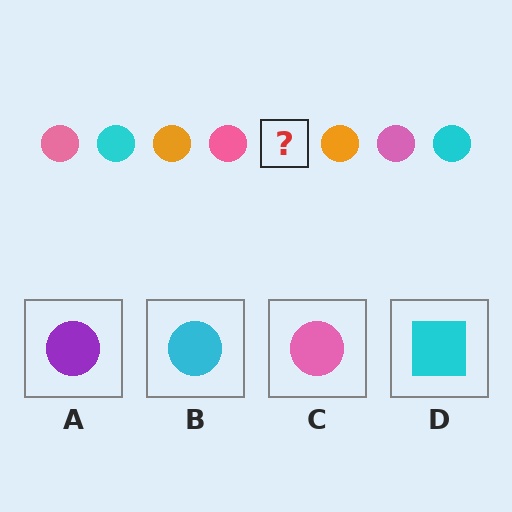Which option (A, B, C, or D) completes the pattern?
B.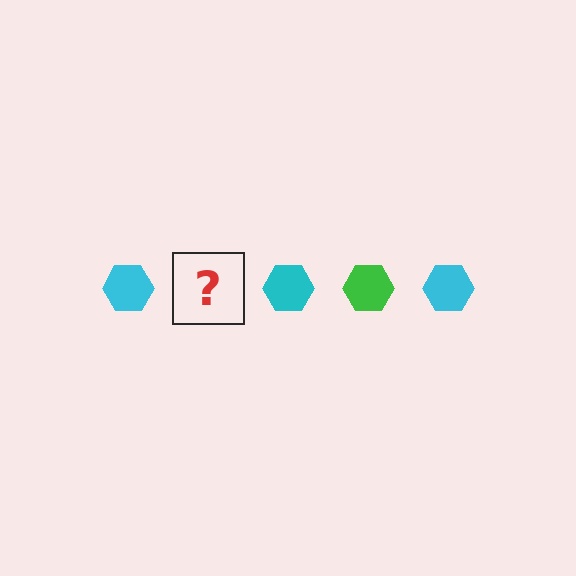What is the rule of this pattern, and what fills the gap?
The rule is that the pattern cycles through cyan, green hexagons. The gap should be filled with a green hexagon.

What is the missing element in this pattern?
The missing element is a green hexagon.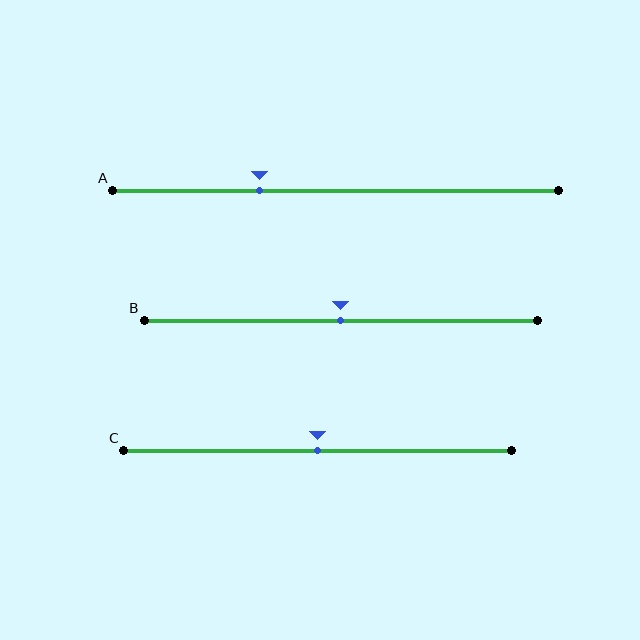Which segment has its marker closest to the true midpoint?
Segment B has its marker closest to the true midpoint.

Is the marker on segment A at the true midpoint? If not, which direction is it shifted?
No, the marker on segment A is shifted to the left by about 17% of the segment length.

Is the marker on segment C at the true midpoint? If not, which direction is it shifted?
Yes, the marker on segment C is at the true midpoint.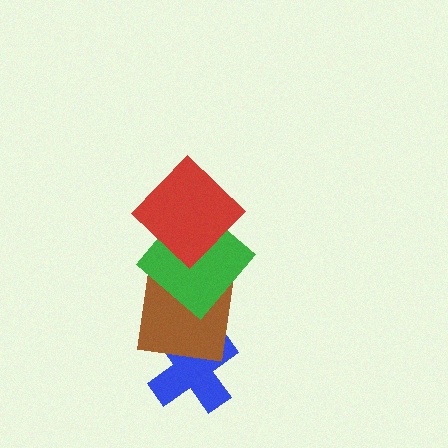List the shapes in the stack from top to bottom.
From top to bottom: the red diamond, the green diamond, the brown square, the blue cross.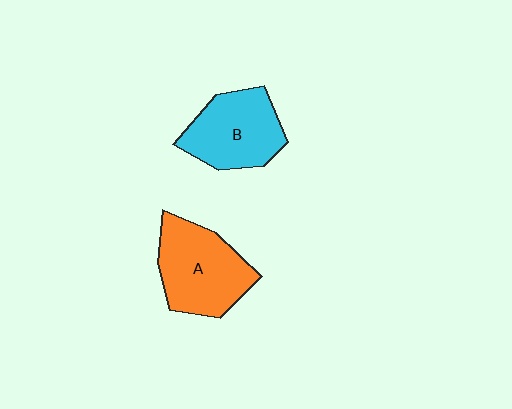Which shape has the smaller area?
Shape B (cyan).